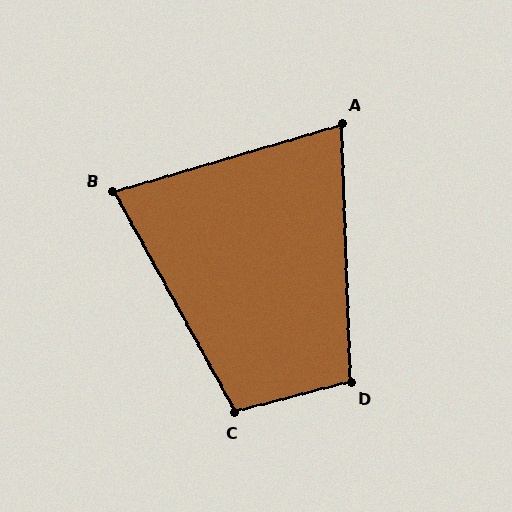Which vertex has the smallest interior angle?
A, at approximately 76 degrees.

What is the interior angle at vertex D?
Approximately 103 degrees (obtuse).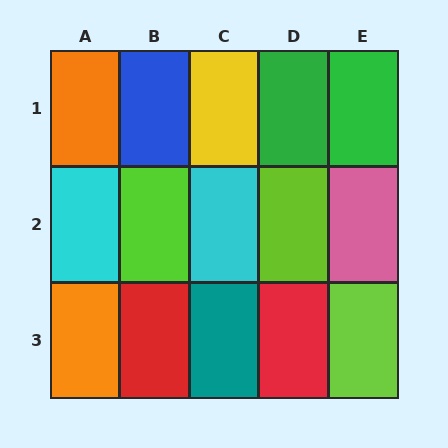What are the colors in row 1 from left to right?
Orange, blue, yellow, green, green.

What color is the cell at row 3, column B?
Red.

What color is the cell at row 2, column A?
Cyan.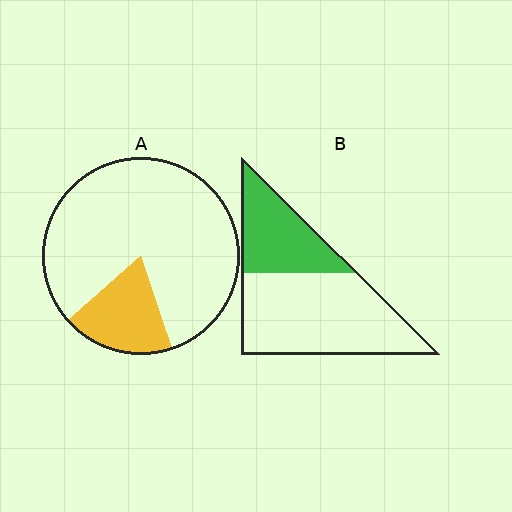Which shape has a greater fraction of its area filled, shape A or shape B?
Shape B.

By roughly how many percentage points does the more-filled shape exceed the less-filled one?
By roughly 15 percentage points (B over A).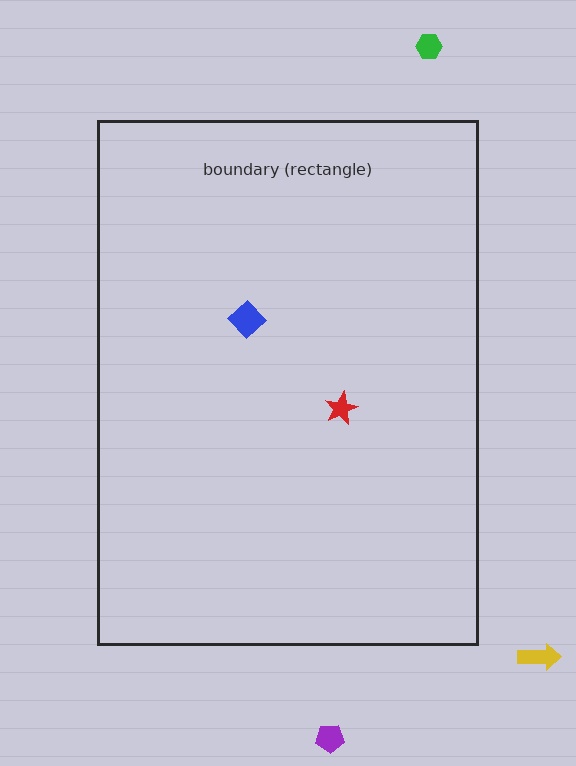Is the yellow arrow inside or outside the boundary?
Outside.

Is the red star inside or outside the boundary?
Inside.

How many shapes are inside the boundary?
2 inside, 3 outside.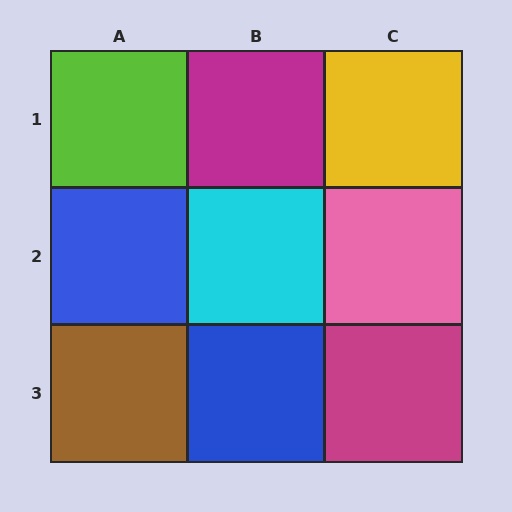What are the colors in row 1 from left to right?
Lime, magenta, yellow.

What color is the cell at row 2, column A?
Blue.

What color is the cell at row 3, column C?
Magenta.